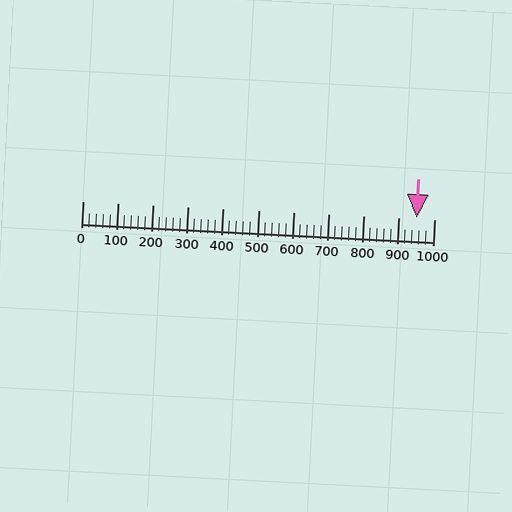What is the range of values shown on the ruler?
The ruler shows values from 0 to 1000.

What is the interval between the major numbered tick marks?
The major tick marks are spaced 100 units apart.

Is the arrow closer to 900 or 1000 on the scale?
The arrow is closer to 1000.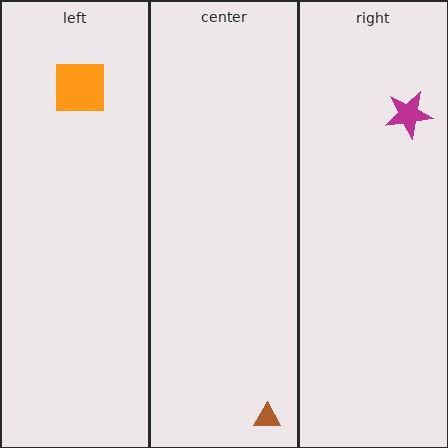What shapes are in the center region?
The brown triangle.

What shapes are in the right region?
The magenta star.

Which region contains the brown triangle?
The center region.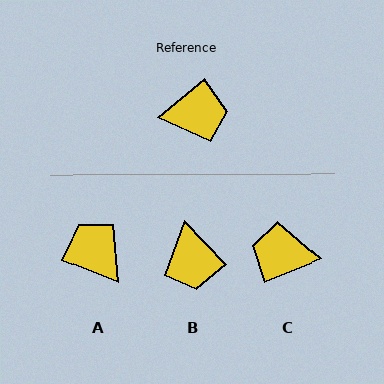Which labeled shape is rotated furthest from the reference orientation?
C, about 163 degrees away.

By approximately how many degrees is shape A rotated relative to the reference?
Approximately 119 degrees counter-clockwise.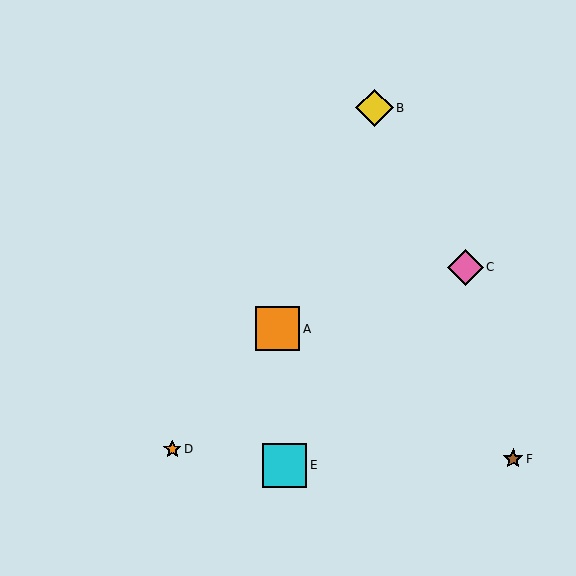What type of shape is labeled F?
Shape F is a brown star.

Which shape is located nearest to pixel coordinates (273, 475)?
The cyan square (labeled E) at (285, 466) is nearest to that location.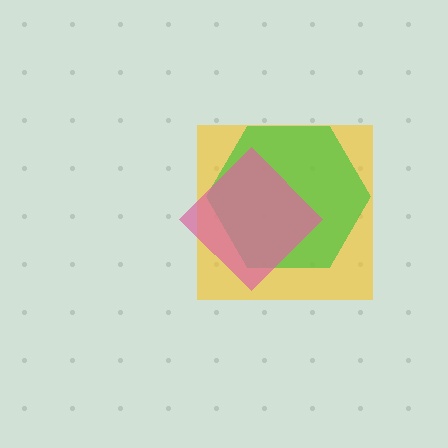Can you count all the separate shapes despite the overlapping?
Yes, there are 3 separate shapes.